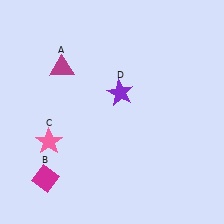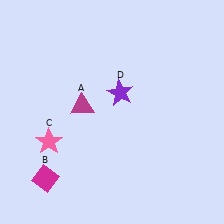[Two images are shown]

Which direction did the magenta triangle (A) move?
The magenta triangle (A) moved down.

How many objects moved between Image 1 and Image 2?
1 object moved between the two images.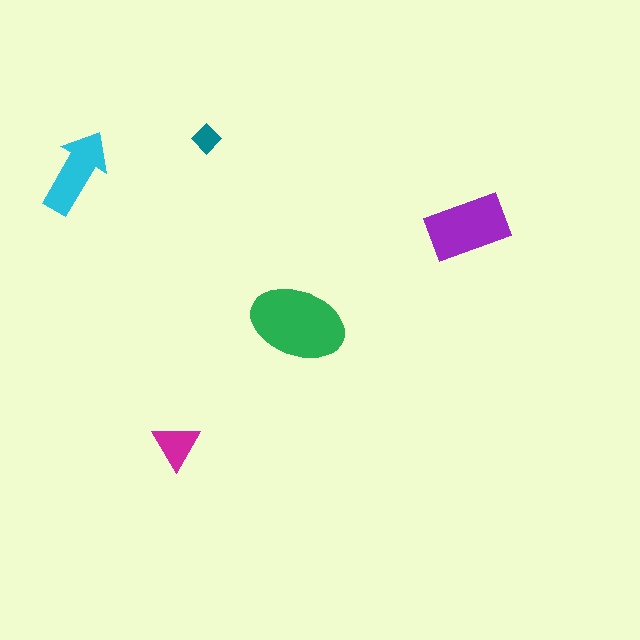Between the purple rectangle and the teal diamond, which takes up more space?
The purple rectangle.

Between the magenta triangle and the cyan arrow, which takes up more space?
The cyan arrow.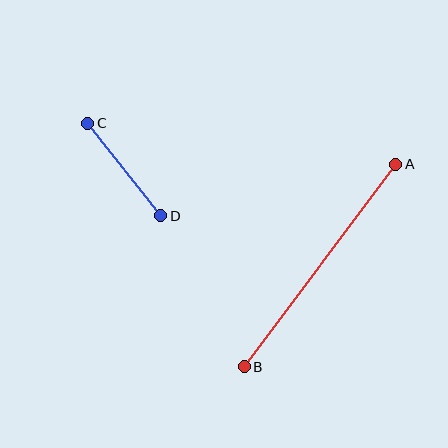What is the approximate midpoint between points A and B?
The midpoint is at approximately (320, 266) pixels.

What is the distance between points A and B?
The distance is approximately 253 pixels.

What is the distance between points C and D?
The distance is approximately 118 pixels.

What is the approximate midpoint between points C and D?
The midpoint is at approximately (124, 170) pixels.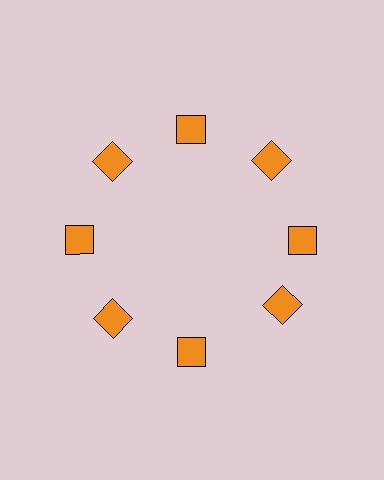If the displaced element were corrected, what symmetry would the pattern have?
It would have 8-fold rotational symmetry — the pattern would map onto itself every 45 degrees.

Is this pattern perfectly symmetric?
No. The 8 orange squares are arranged in a ring, but one element near the 4 o'clock position is rotated out of alignment along the ring, breaking the 8-fold rotational symmetry.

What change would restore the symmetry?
The symmetry would be restored by rotating it back into even spacing with its neighbors so that all 8 squares sit at equal angles and equal distance from the center.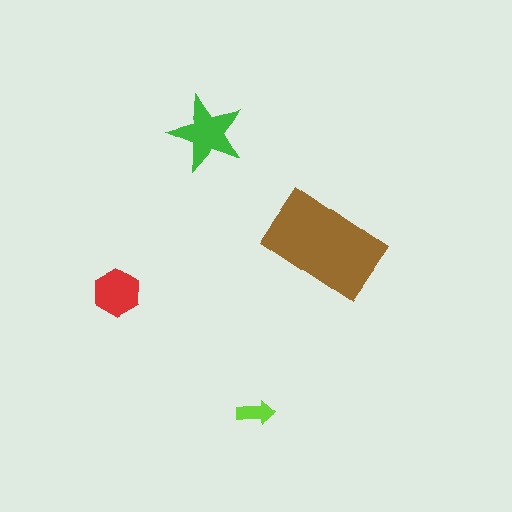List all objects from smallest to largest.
The lime arrow, the red hexagon, the green star, the brown rectangle.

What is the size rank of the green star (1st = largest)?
2nd.